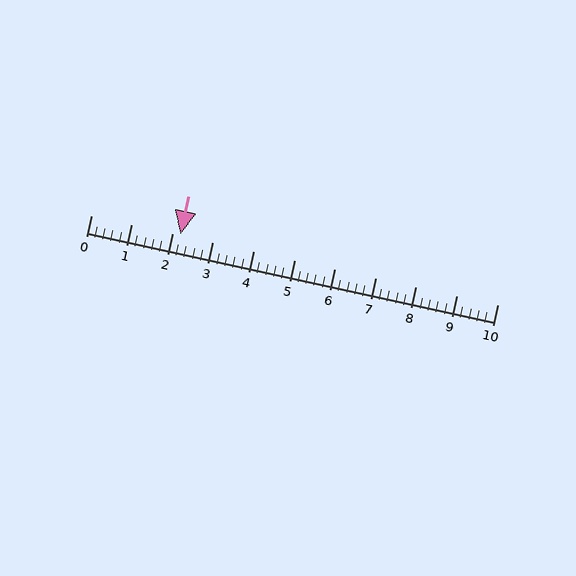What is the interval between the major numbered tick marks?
The major tick marks are spaced 1 units apart.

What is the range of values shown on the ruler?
The ruler shows values from 0 to 10.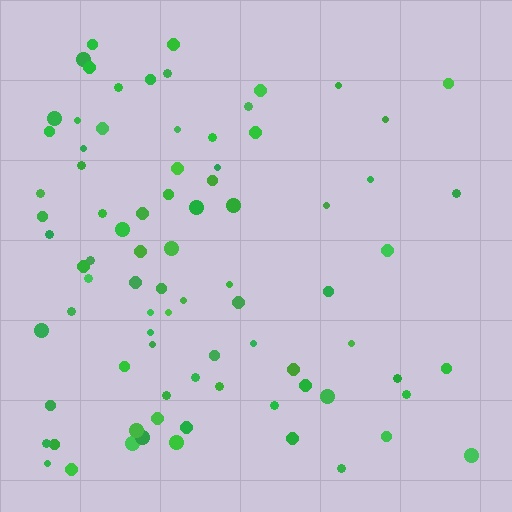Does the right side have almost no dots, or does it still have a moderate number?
Still a moderate number, just noticeably fewer than the left.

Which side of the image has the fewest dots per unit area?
The right.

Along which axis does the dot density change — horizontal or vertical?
Horizontal.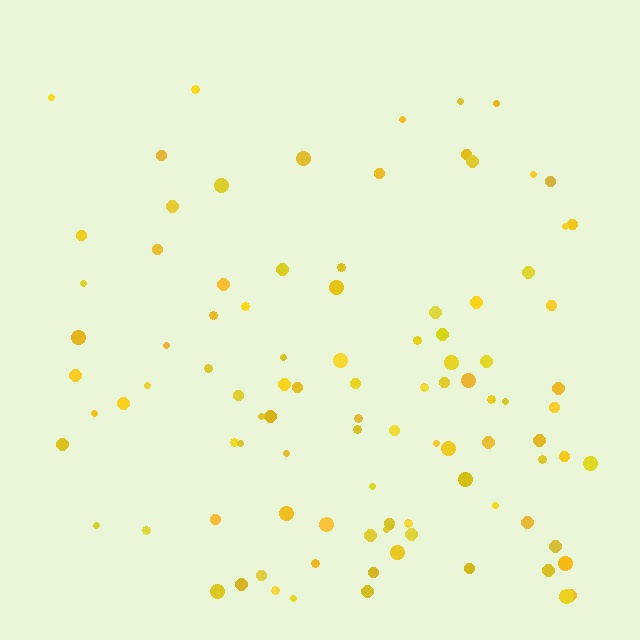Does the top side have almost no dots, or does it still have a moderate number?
Still a moderate number, just noticeably fewer than the bottom.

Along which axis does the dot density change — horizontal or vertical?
Vertical.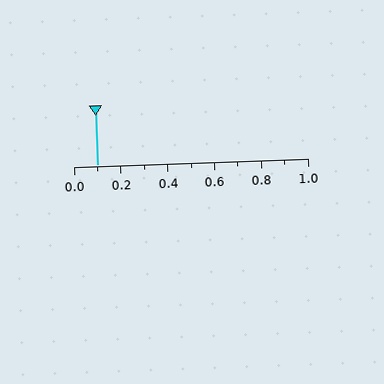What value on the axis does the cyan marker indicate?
The marker indicates approximately 0.1.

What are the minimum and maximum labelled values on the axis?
The axis runs from 0.0 to 1.0.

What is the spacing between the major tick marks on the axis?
The major ticks are spaced 0.2 apart.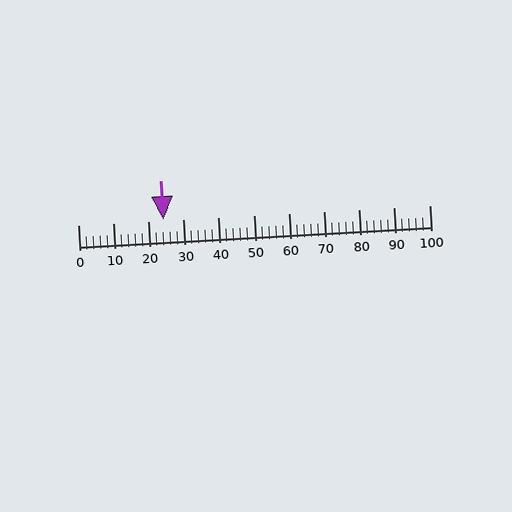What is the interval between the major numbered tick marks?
The major tick marks are spaced 10 units apart.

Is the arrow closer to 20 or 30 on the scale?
The arrow is closer to 20.